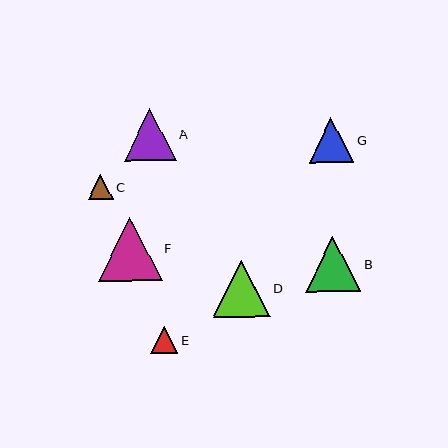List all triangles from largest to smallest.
From largest to smallest: F, D, B, A, G, E, C.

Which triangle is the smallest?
Triangle C is the smallest with a size of approximately 25 pixels.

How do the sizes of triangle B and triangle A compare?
Triangle B and triangle A are approximately the same size.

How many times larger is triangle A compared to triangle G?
Triangle A is approximately 1.2 times the size of triangle G.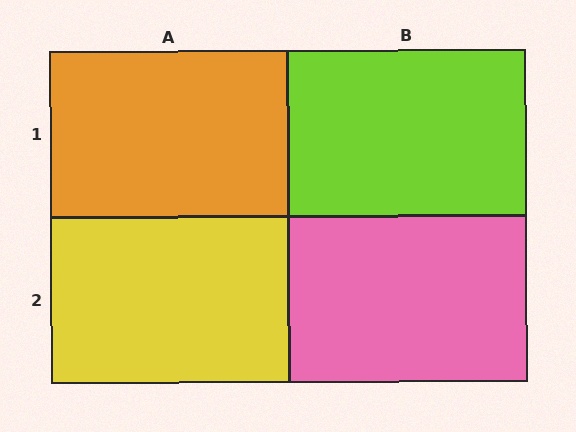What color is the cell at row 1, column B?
Lime.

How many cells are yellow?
1 cell is yellow.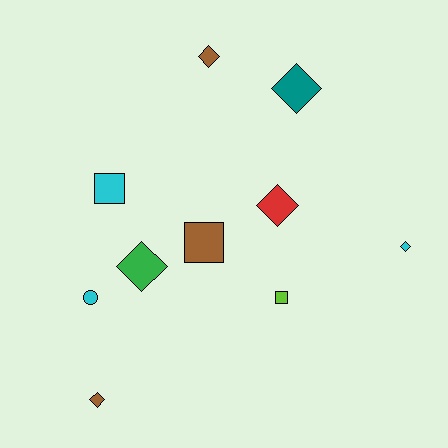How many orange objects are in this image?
There are no orange objects.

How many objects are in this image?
There are 10 objects.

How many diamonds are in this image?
There are 6 diamonds.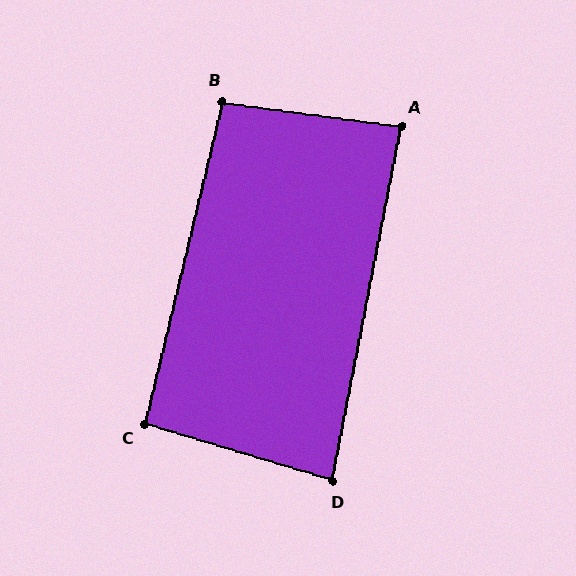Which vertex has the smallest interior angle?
D, at approximately 84 degrees.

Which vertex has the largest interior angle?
B, at approximately 96 degrees.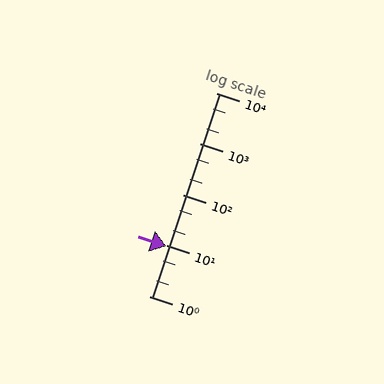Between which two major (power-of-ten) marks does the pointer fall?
The pointer is between 1 and 10.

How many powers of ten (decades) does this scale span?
The scale spans 4 decades, from 1 to 10000.